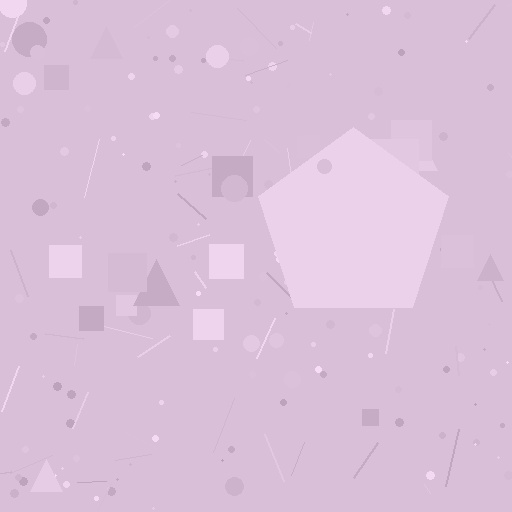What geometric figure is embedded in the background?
A pentagon is embedded in the background.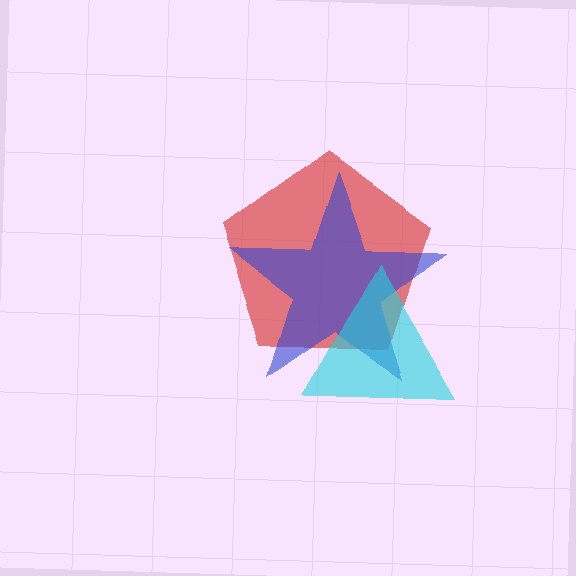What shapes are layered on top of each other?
The layered shapes are: a red pentagon, a blue star, a cyan triangle.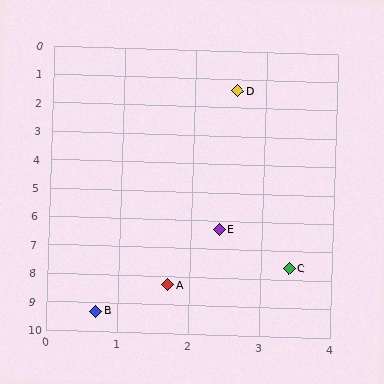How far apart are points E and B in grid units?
Points E and B are about 3.4 grid units apart.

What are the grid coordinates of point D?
Point D is at approximately (2.6, 1.4).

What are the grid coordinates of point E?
Point E is at approximately (2.4, 6.3).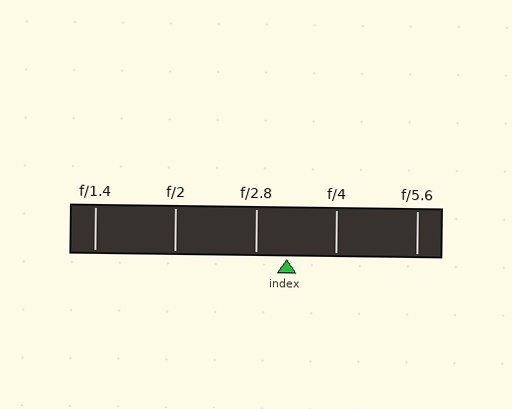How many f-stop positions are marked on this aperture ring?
There are 5 f-stop positions marked.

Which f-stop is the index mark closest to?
The index mark is closest to f/2.8.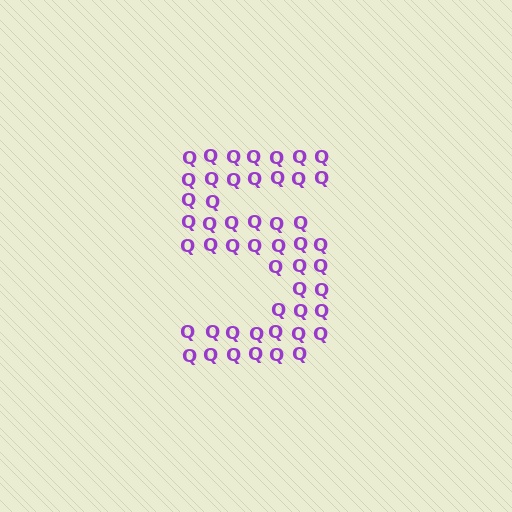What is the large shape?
The large shape is the digit 5.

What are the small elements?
The small elements are letter Q's.